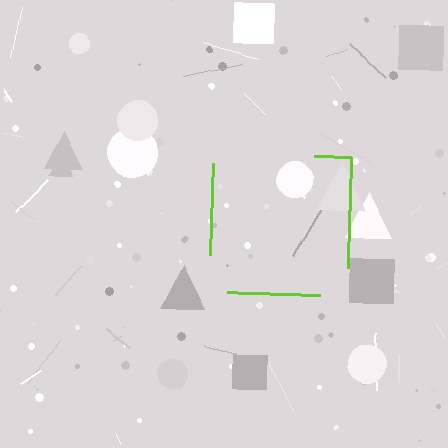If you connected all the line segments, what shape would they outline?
They would outline a square.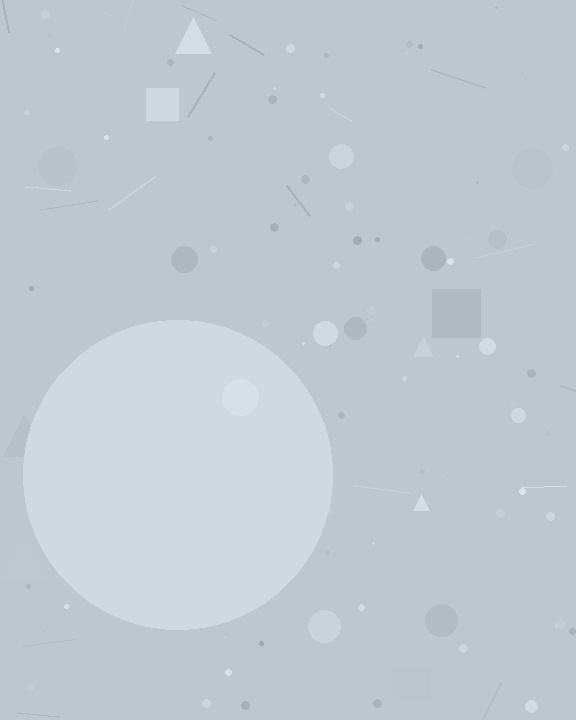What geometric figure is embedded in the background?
A circle is embedded in the background.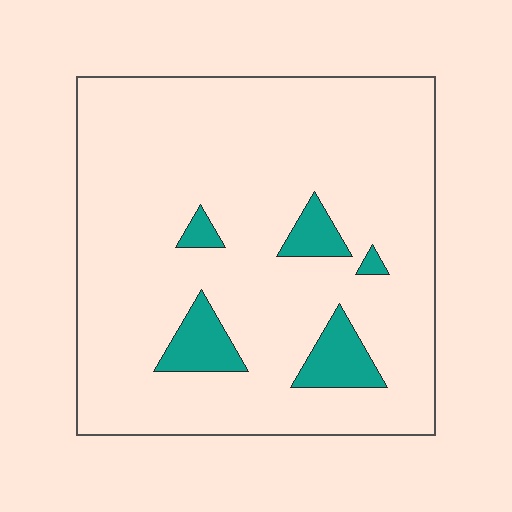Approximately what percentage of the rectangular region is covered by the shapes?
Approximately 10%.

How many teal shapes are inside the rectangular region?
5.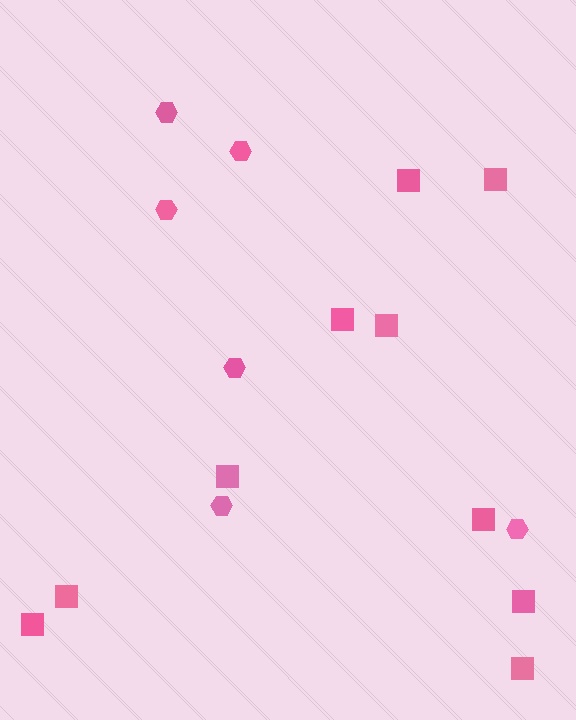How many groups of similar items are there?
There are 2 groups: one group of squares (10) and one group of hexagons (6).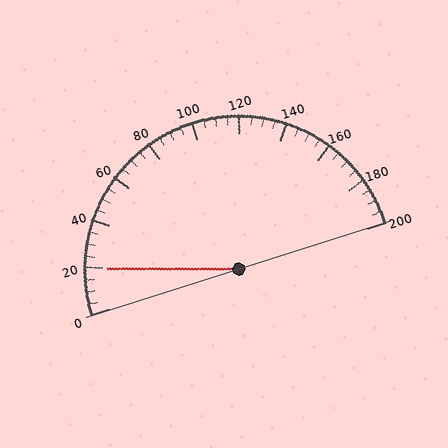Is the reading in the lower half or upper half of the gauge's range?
The reading is in the lower half of the range (0 to 200).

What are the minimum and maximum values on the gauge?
The gauge ranges from 0 to 200.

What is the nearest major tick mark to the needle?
The nearest major tick mark is 20.